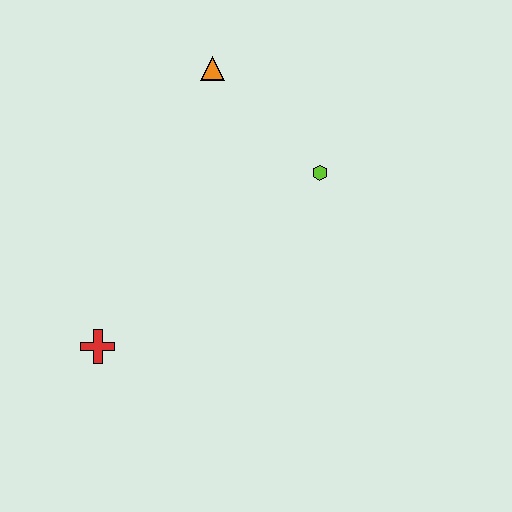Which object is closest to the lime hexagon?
The orange triangle is closest to the lime hexagon.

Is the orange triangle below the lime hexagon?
No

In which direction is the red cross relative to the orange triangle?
The red cross is below the orange triangle.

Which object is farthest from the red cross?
The orange triangle is farthest from the red cross.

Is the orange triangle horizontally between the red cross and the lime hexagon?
Yes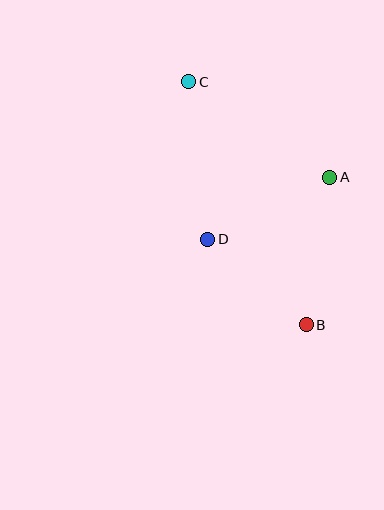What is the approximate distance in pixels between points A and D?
The distance between A and D is approximately 137 pixels.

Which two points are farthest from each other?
Points B and C are farthest from each other.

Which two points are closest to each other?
Points B and D are closest to each other.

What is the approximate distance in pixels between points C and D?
The distance between C and D is approximately 159 pixels.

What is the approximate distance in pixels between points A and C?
The distance between A and C is approximately 170 pixels.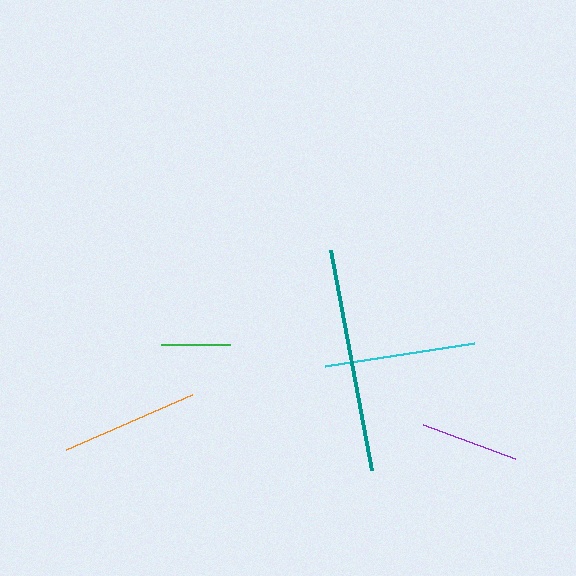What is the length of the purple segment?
The purple segment is approximately 98 pixels long.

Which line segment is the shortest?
The green line is the shortest at approximately 70 pixels.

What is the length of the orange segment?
The orange segment is approximately 137 pixels long.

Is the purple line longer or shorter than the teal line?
The teal line is longer than the purple line.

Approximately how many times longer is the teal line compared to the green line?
The teal line is approximately 3.2 times the length of the green line.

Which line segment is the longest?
The teal line is the longest at approximately 224 pixels.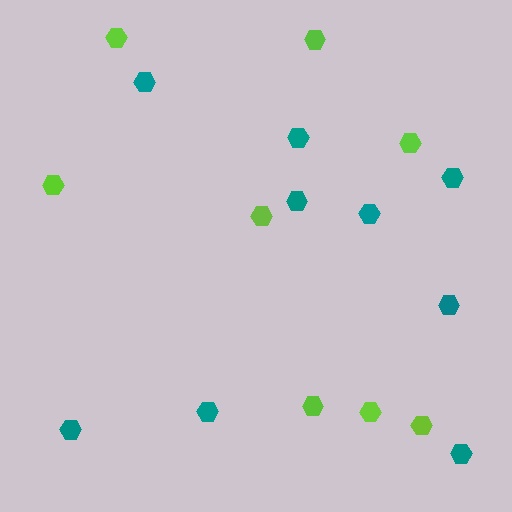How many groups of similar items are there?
There are 2 groups: one group of lime hexagons (8) and one group of teal hexagons (9).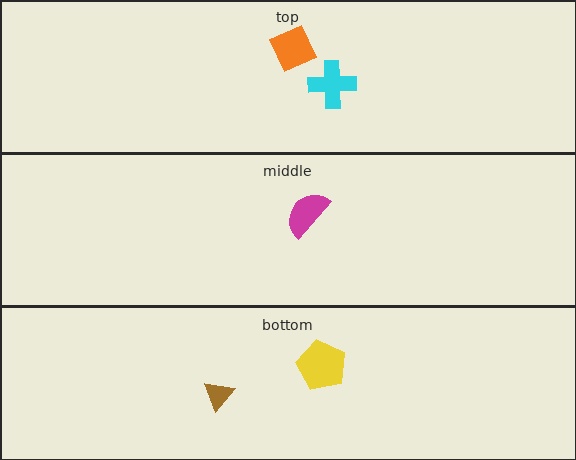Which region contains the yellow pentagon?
The bottom region.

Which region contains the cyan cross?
The top region.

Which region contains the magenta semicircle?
The middle region.